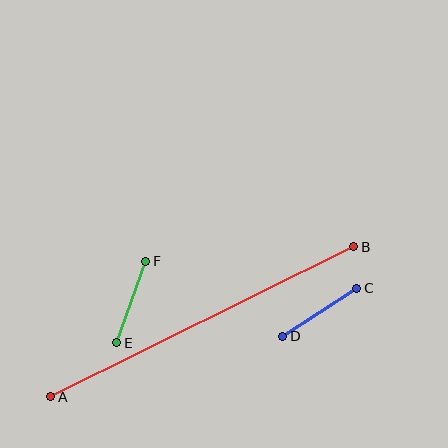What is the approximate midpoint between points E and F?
The midpoint is at approximately (131, 302) pixels.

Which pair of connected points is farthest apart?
Points A and B are farthest apart.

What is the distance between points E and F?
The distance is approximately 87 pixels.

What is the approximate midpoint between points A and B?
The midpoint is at approximately (202, 322) pixels.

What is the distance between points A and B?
The distance is approximately 338 pixels.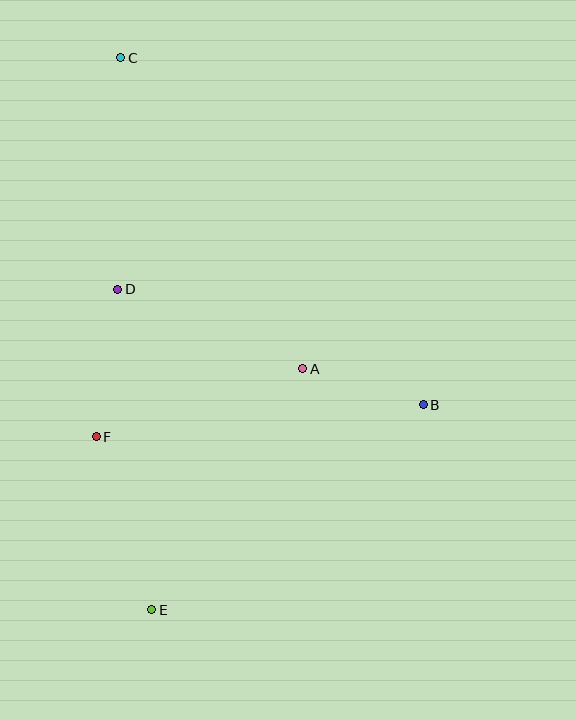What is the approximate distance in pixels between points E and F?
The distance between E and F is approximately 182 pixels.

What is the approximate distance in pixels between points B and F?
The distance between B and F is approximately 329 pixels.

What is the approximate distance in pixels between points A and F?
The distance between A and F is approximately 218 pixels.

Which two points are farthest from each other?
Points C and E are farthest from each other.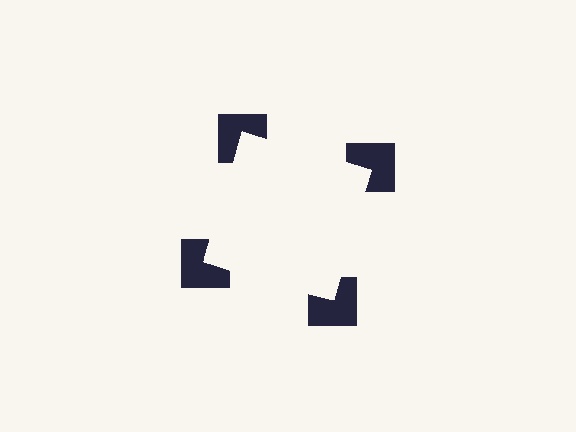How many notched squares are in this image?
There are 4 — one at each vertex of the illusory square.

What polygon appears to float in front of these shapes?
An illusory square — its edges are inferred from the aligned wedge cuts in the notched squares, not physically drawn.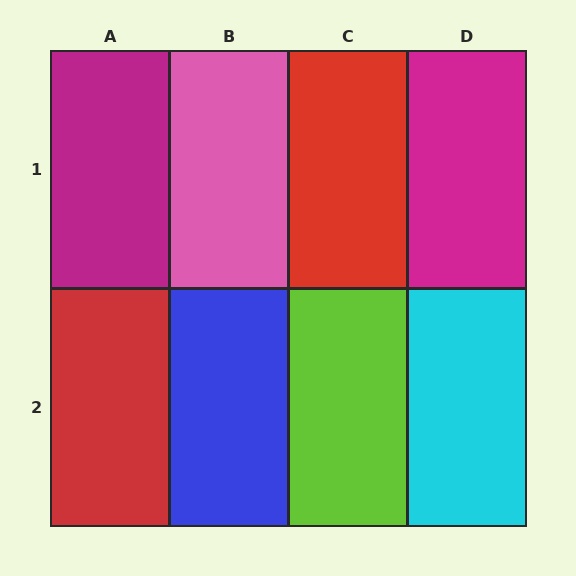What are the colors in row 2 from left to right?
Red, blue, lime, cyan.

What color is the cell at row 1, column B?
Pink.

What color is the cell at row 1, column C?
Red.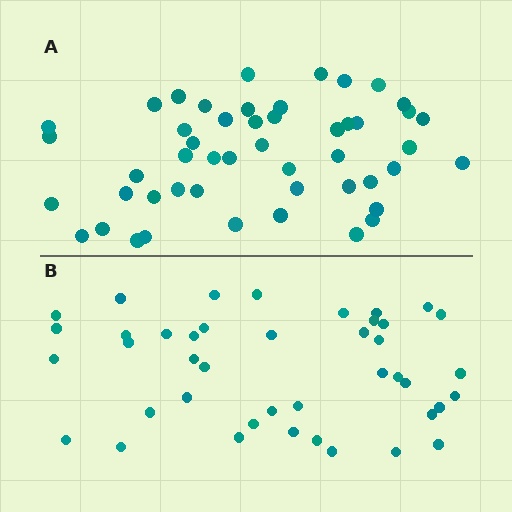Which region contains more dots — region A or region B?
Region A (the top region) has more dots.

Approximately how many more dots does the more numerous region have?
Region A has roughly 8 or so more dots than region B.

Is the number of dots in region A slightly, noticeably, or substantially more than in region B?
Region A has only slightly more — the two regions are fairly close. The ratio is roughly 1.2 to 1.